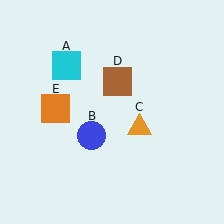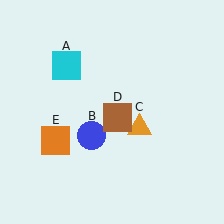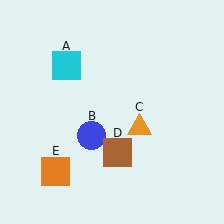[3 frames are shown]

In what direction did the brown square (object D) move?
The brown square (object D) moved down.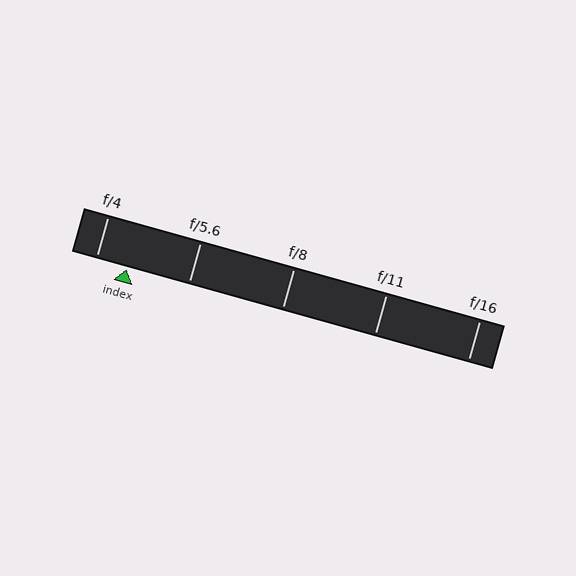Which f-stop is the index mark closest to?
The index mark is closest to f/4.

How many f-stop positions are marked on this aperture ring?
There are 5 f-stop positions marked.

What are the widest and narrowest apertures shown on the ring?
The widest aperture shown is f/4 and the narrowest is f/16.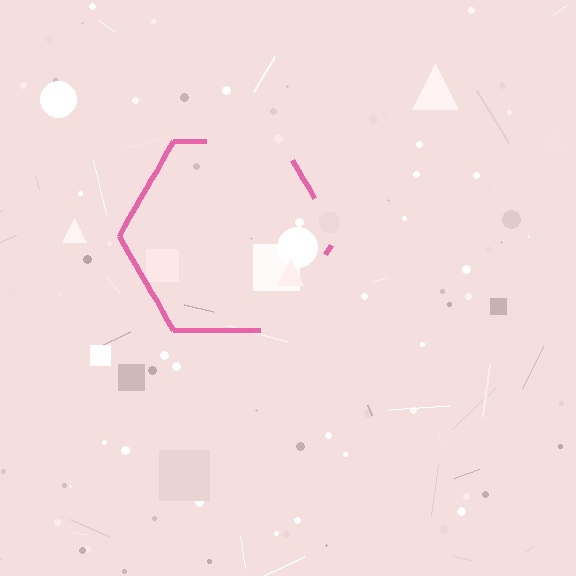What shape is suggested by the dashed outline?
The dashed outline suggests a hexagon.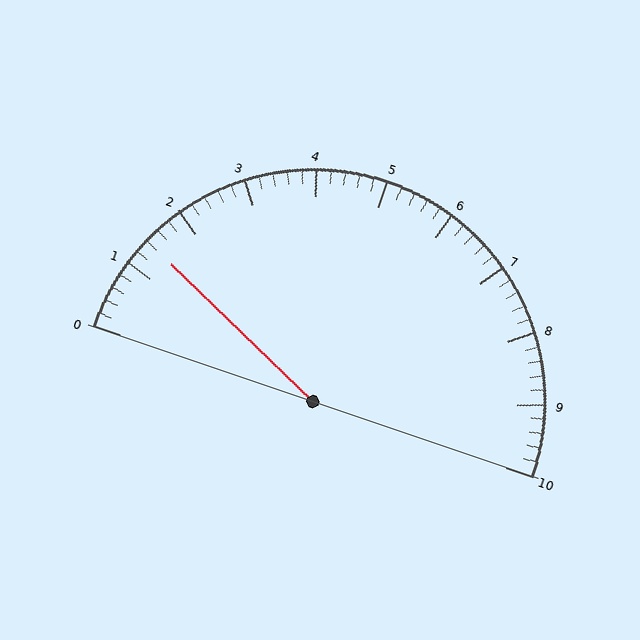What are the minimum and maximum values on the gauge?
The gauge ranges from 0 to 10.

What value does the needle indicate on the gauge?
The needle indicates approximately 1.4.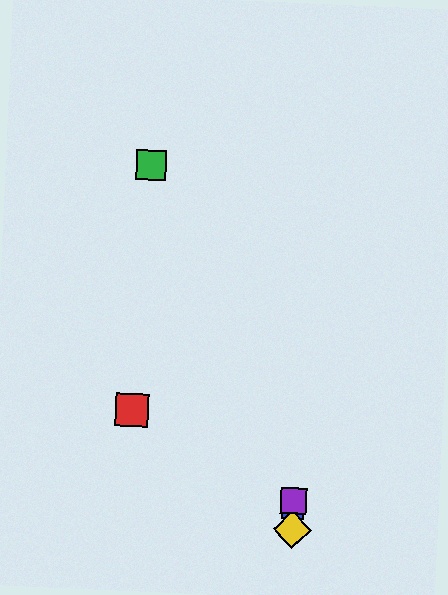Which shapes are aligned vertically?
The blue square, the yellow diamond, the purple square are aligned vertically.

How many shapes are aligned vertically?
3 shapes (the blue square, the yellow diamond, the purple square) are aligned vertically.